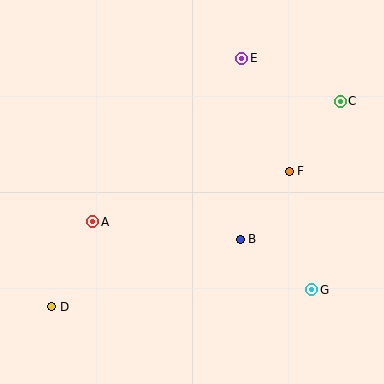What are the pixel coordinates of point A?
Point A is at (93, 222).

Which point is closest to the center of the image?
Point B at (240, 239) is closest to the center.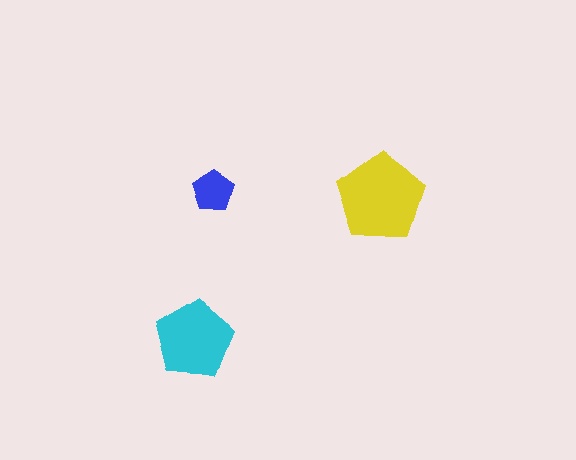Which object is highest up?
The yellow pentagon is topmost.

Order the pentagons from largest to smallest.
the yellow one, the cyan one, the blue one.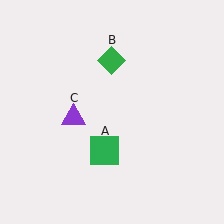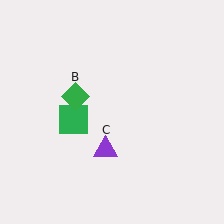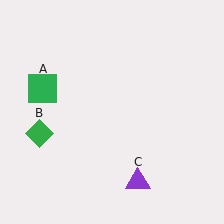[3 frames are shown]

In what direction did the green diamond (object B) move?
The green diamond (object B) moved down and to the left.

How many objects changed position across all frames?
3 objects changed position: green square (object A), green diamond (object B), purple triangle (object C).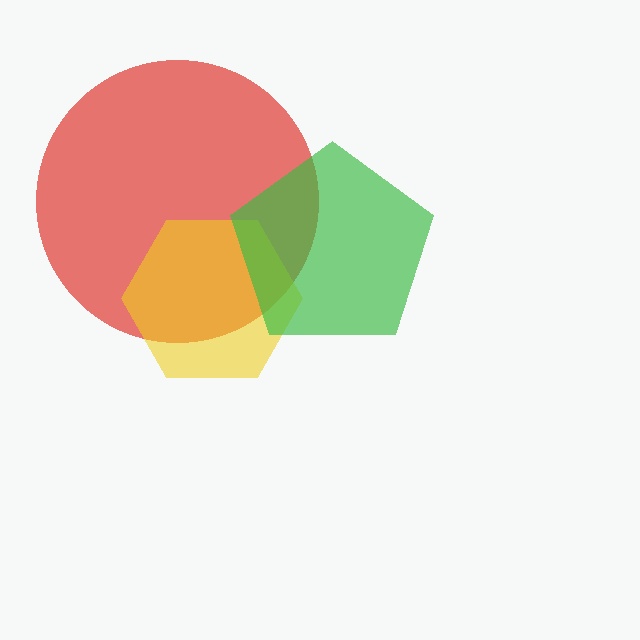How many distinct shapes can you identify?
There are 3 distinct shapes: a red circle, a yellow hexagon, a green pentagon.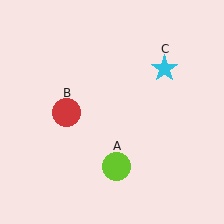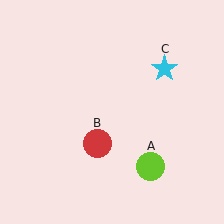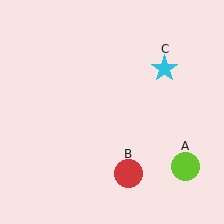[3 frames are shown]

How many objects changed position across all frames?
2 objects changed position: lime circle (object A), red circle (object B).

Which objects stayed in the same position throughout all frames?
Cyan star (object C) remained stationary.